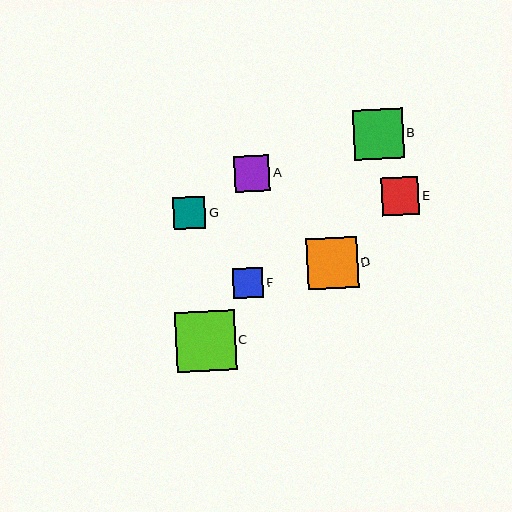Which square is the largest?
Square C is the largest with a size of approximately 60 pixels.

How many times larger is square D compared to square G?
Square D is approximately 1.6 times the size of square G.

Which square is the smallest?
Square F is the smallest with a size of approximately 31 pixels.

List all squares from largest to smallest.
From largest to smallest: C, D, B, E, A, G, F.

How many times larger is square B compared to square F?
Square B is approximately 1.6 times the size of square F.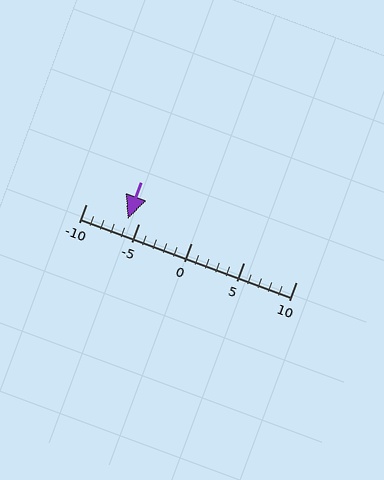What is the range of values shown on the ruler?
The ruler shows values from -10 to 10.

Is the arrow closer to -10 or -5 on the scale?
The arrow is closer to -5.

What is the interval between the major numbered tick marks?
The major tick marks are spaced 5 units apart.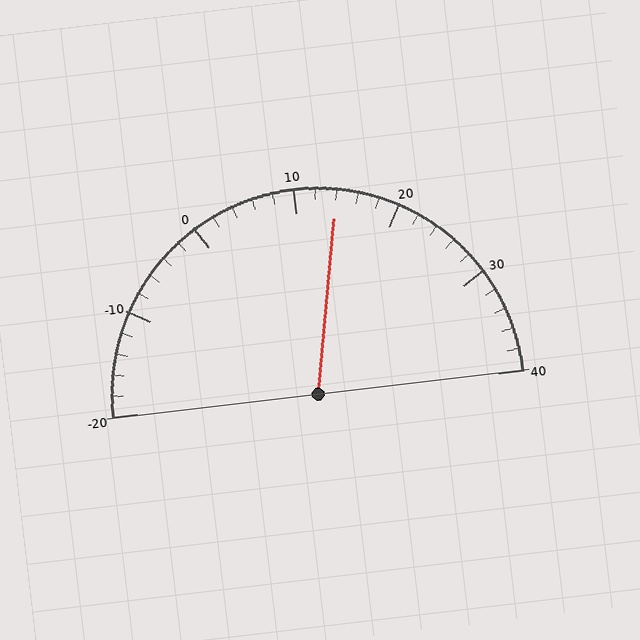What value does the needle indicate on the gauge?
The needle indicates approximately 14.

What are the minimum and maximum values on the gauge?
The gauge ranges from -20 to 40.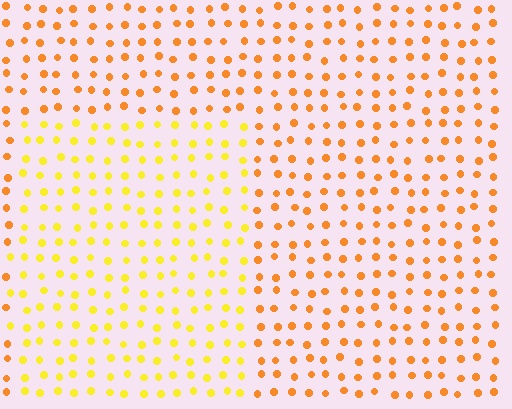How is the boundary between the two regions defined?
The boundary is defined purely by a slight shift in hue (about 30 degrees). Spacing, size, and orientation are identical on both sides.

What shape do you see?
I see a rectangle.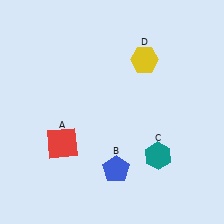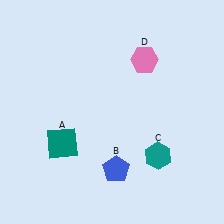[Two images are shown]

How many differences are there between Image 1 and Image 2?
There are 2 differences between the two images.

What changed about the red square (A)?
In Image 1, A is red. In Image 2, it changed to teal.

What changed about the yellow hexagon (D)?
In Image 1, D is yellow. In Image 2, it changed to pink.